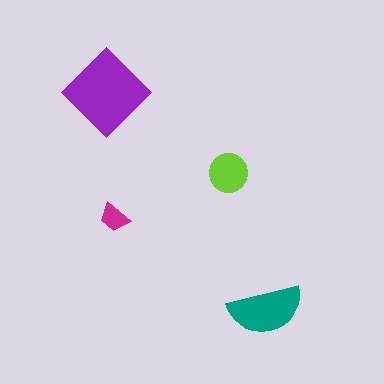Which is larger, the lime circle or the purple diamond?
The purple diamond.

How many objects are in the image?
There are 4 objects in the image.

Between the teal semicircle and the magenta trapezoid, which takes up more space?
The teal semicircle.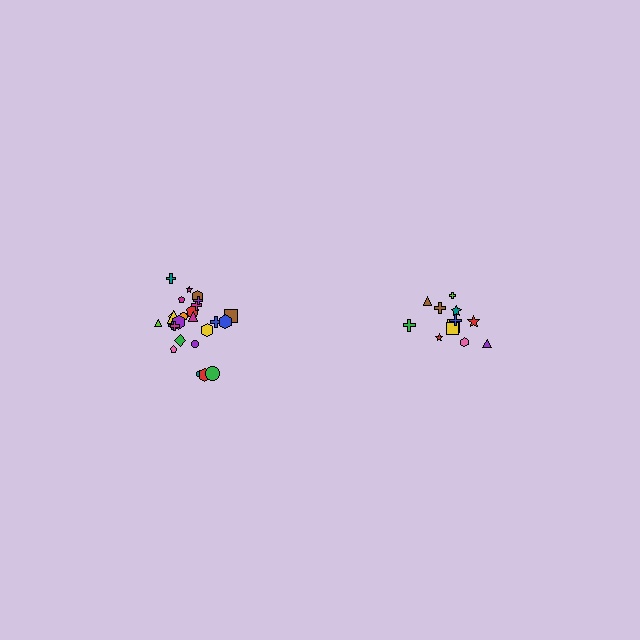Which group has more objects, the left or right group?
The left group.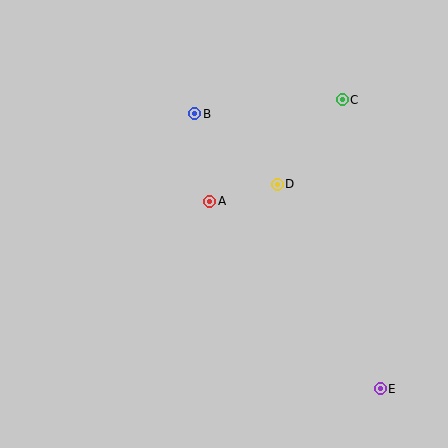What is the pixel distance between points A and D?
The distance between A and D is 70 pixels.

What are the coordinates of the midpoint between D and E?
The midpoint between D and E is at (329, 287).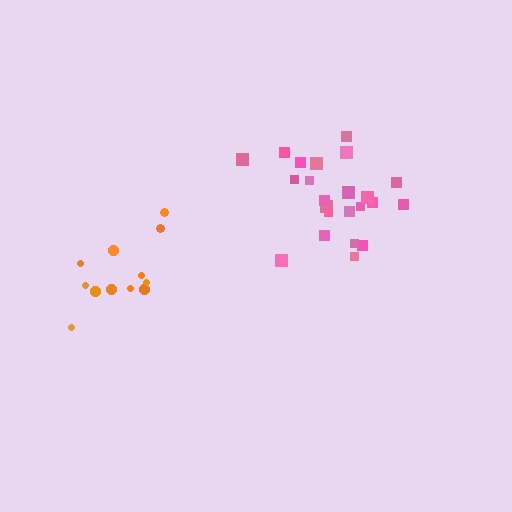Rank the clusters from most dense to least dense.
pink, orange.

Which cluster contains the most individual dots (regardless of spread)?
Pink (23).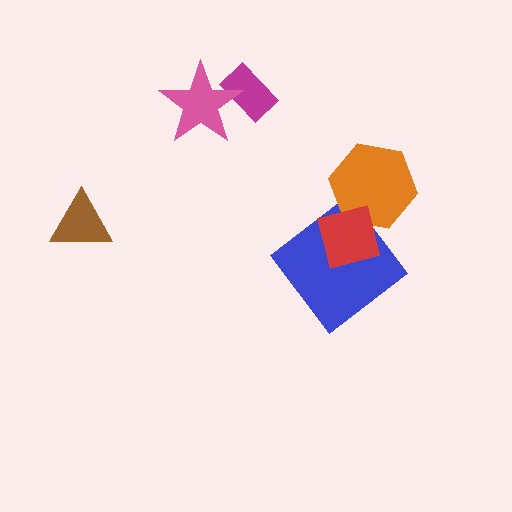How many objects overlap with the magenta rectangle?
1 object overlaps with the magenta rectangle.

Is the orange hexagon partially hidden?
Yes, it is partially covered by another shape.